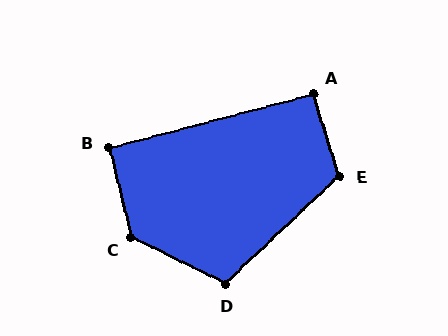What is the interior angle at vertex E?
Approximately 116 degrees (obtuse).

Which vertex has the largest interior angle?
C, at approximately 129 degrees.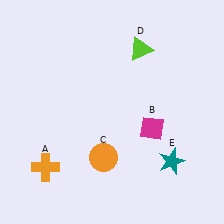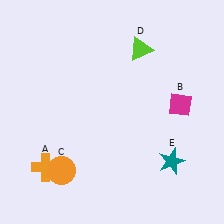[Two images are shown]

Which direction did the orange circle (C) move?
The orange circle (C) moved left.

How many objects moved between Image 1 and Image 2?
2 objects moved between the two images.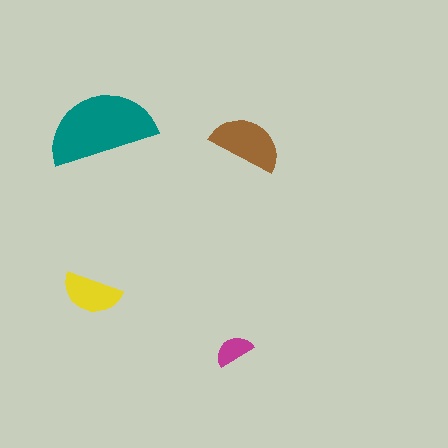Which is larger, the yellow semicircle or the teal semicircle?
The teal one.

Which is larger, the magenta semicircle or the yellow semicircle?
The yellow one.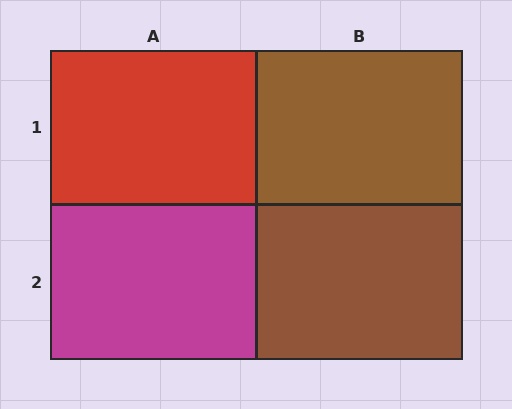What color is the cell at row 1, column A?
Red.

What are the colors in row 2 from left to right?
Magenta, brown.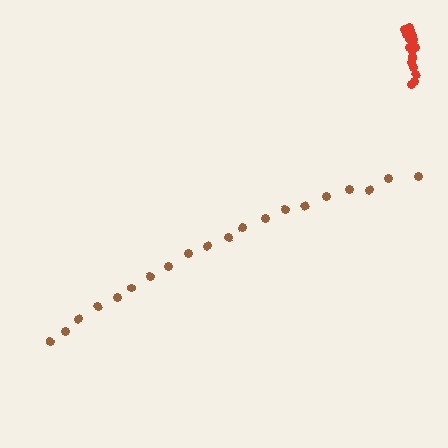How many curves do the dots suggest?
There are 2 distinct paths.